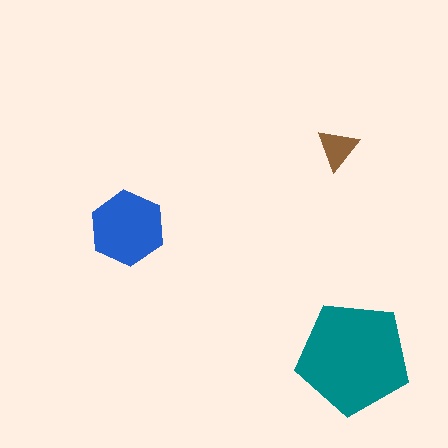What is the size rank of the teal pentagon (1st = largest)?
1st.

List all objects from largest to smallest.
The teal pentagon, the blue hexagon, the brown triangle.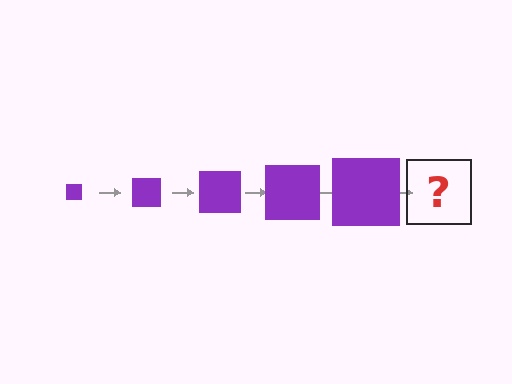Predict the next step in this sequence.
The next step is a purple square, larger than the previous one.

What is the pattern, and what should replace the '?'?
The pattern is that the square gets progressively larger each step. The '?' should be a purple square, larger than the previous one.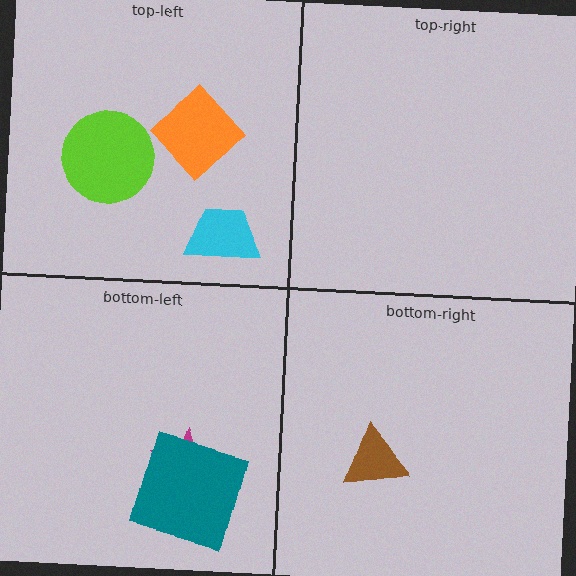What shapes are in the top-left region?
The orange diamond, the lime circle, the cyan trapezoid.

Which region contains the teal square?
The bottom-left region.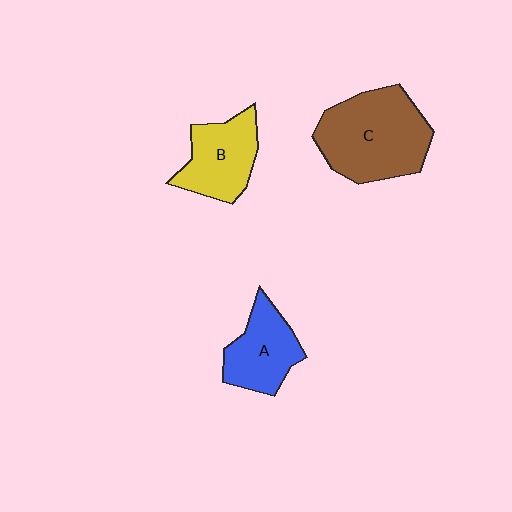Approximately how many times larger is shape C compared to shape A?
Approximately 1.7 times.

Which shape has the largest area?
Shape C (brown).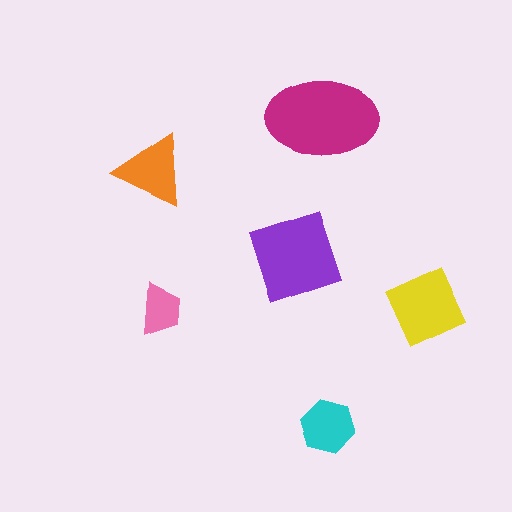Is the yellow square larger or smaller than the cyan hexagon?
Larger.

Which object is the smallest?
The pink trapezoid.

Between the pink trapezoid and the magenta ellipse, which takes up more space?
The magenta ellipse.